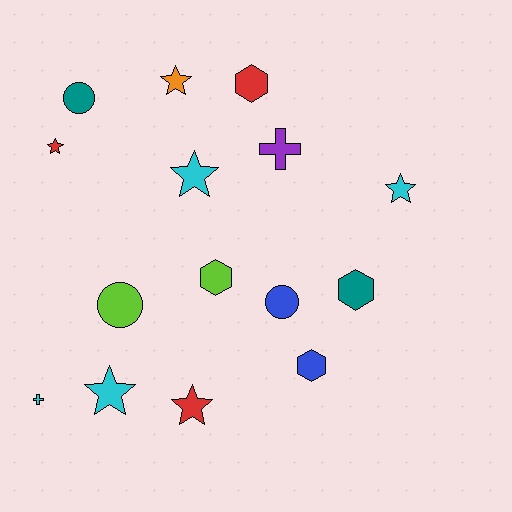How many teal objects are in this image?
There are 2 teal objects.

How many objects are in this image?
There are 15 objects.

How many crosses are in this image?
There are 2 crosses.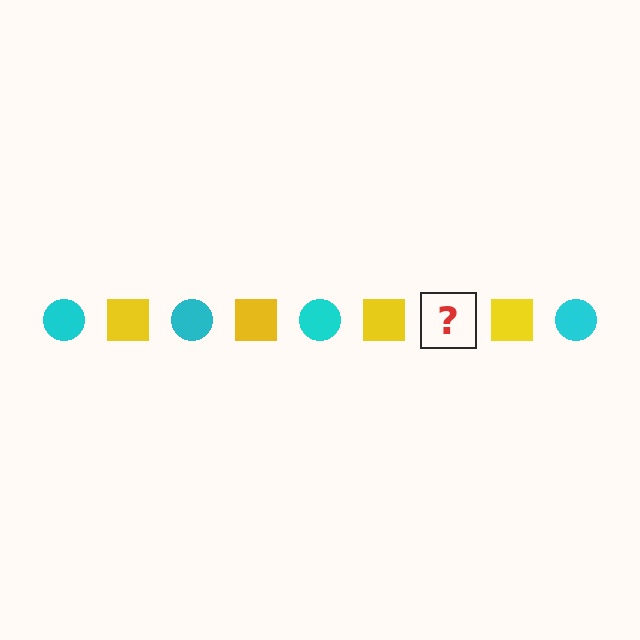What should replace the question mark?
The question mark should be replaced with a cyan circle.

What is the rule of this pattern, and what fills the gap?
The rule is that the pattern alternates between cyan circle and yellow square. The gap should be filled with a cyan circle.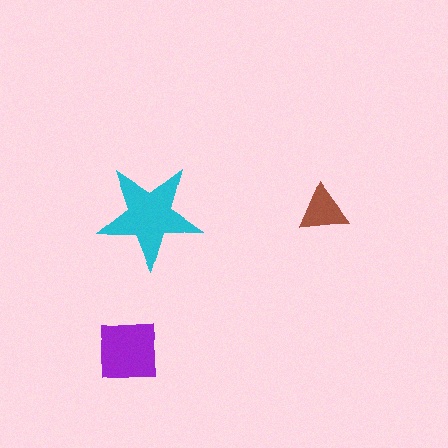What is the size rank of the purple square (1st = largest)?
2nd.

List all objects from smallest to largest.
The brown triangle, the purple square, the cyan star.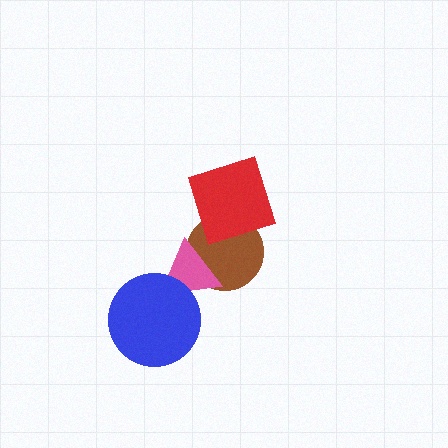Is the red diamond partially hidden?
No, no other shape covers it.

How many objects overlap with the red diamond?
1 object overlaps with the red diamond.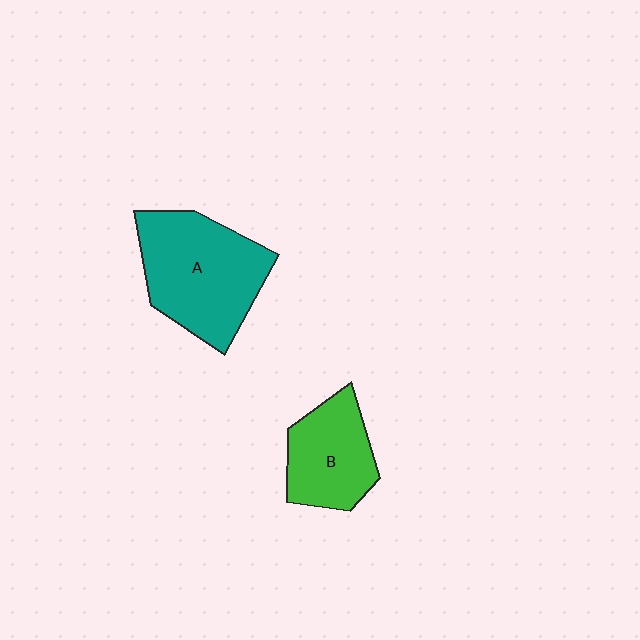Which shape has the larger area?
Shape A (teal).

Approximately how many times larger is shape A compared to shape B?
Approximately 1.5 times.